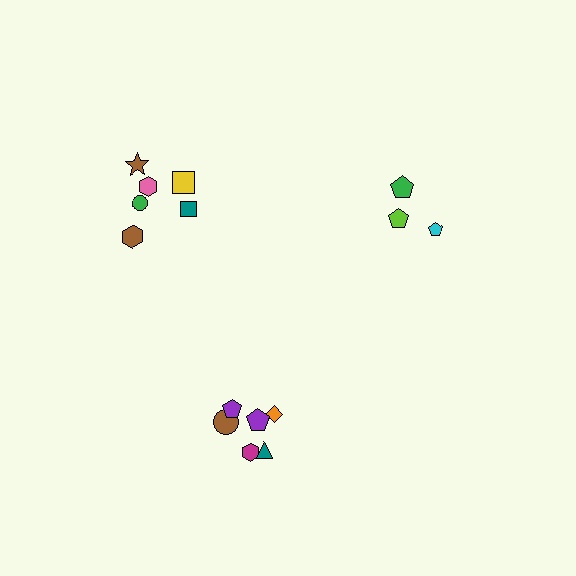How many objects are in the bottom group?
There are 6 objects.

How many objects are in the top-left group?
There are 6 objects.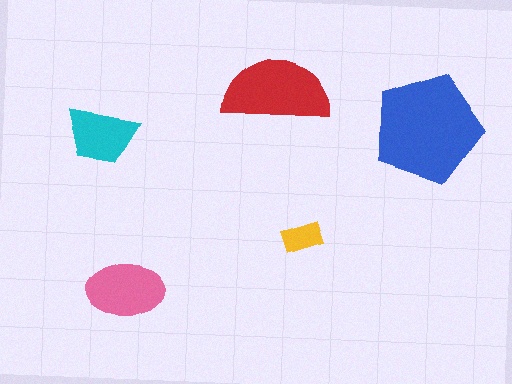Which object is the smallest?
The yellow rectangle.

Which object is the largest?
The blue pentagon.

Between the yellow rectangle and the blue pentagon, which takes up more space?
The blue pentagon.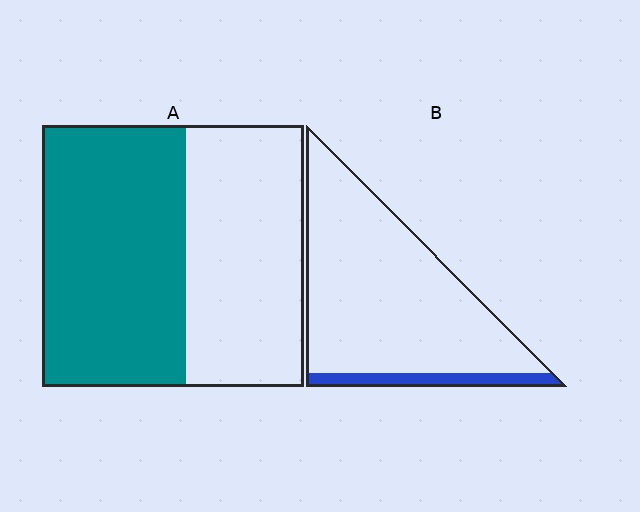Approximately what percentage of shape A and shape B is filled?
A is approximately 55% and B is approximately 10%.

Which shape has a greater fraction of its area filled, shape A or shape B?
Shape A.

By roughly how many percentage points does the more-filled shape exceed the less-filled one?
By roughly 45 percentage points (A over B).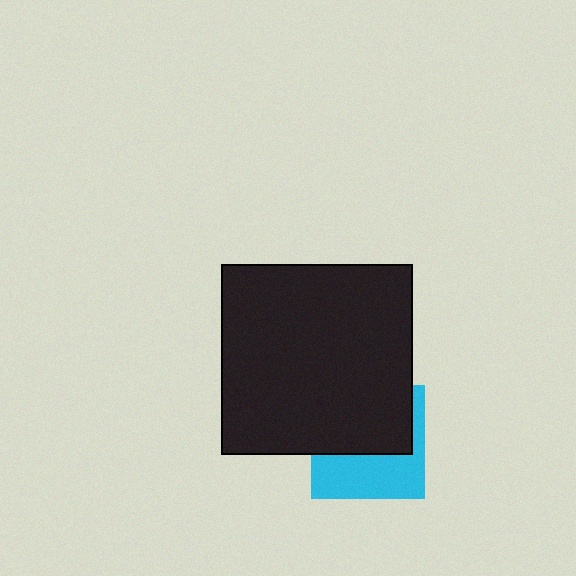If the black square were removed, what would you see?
You would see the complete cyan square.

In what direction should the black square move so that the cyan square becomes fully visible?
The black square should move up. That is the shortest direction to clear the overlap and leave the cyan square fully visible.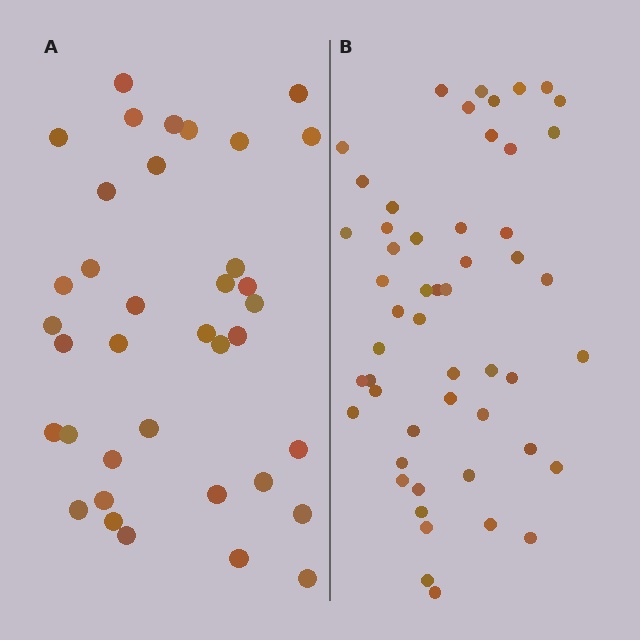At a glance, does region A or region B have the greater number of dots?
Region B (the right region) has more dots.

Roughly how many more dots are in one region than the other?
Region B has approximately 15 more dots than region A.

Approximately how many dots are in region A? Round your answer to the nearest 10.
About 40 dots. (The exact count is 37, which rounds to 40.)